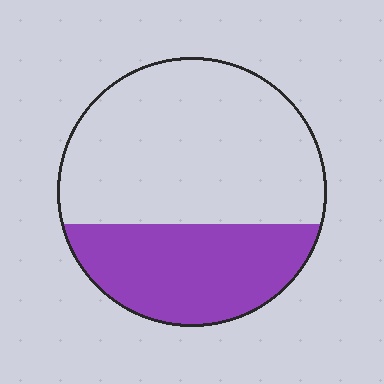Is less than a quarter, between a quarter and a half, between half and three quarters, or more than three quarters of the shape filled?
Between a quarter and a half.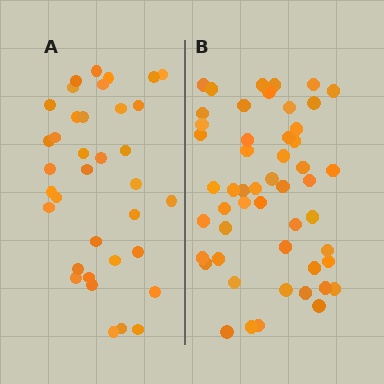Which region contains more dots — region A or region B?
Region B (the right region) has more dots.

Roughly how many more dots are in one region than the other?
Region B has approximately 15 more dots than region A.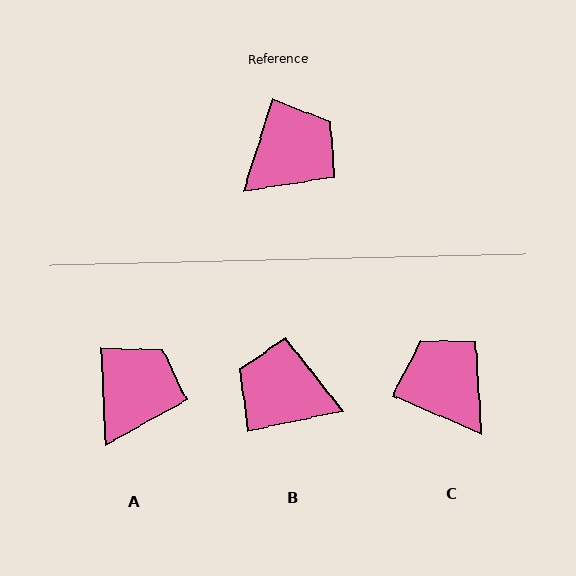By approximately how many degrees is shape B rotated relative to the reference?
Approximately 119 degrees counter-clockwise.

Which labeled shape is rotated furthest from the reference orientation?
B, about 119 degrees away.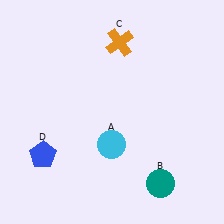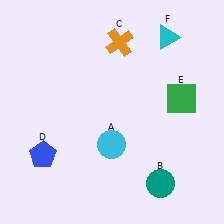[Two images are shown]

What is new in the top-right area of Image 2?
A green square (E) was added in the top-right area of Image 2.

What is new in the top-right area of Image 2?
A cyan triangle (F) was added in the top-right area of Image 2.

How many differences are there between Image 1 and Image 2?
There are 2 differences between the two images.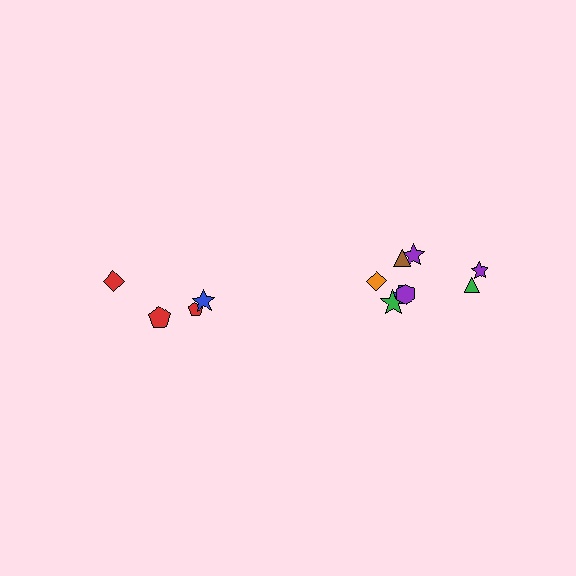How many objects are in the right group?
There are 8 objects.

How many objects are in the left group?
There are 4 objects.